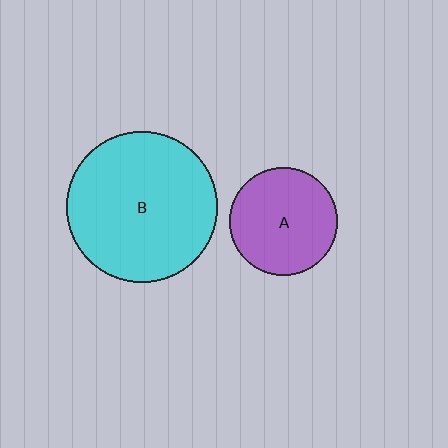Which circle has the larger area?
Circle B (cyan).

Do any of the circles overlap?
No, none of the circles overlap.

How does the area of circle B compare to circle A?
Approximately 2.0 times.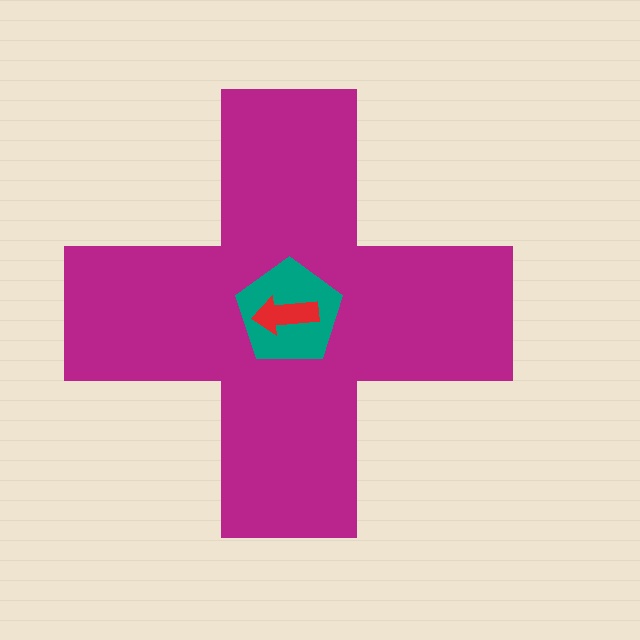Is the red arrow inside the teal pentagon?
Yes.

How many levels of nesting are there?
3.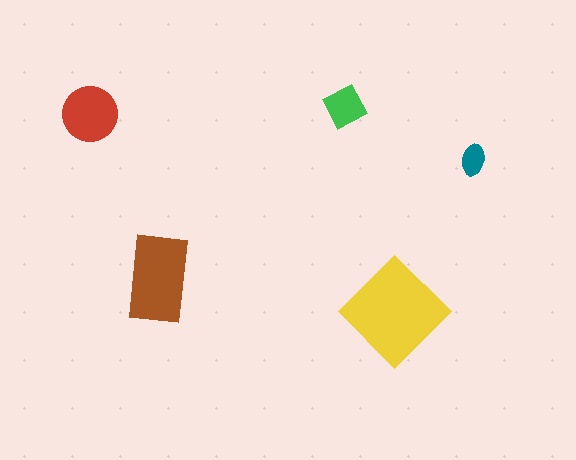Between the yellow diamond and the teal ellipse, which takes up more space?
The yellow diamond.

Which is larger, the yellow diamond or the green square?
The yellow diamond.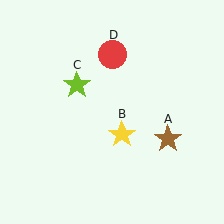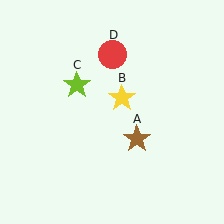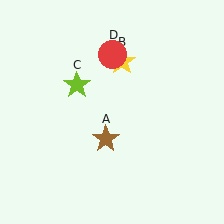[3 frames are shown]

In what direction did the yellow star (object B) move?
The yellow star (object B) moved up.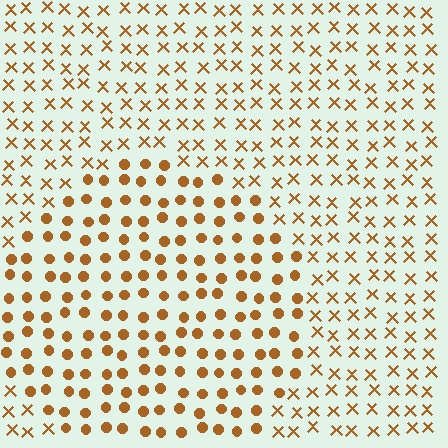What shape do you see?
I see a circle.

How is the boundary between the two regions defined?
The boundary is defined by a change in element shape: circles inside vs. X marks outside. All elements share the same color and spacing.